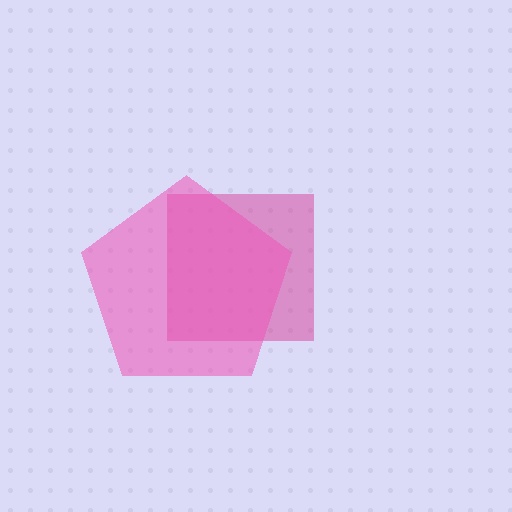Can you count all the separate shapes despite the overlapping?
Yes, there are 2 separate shapes.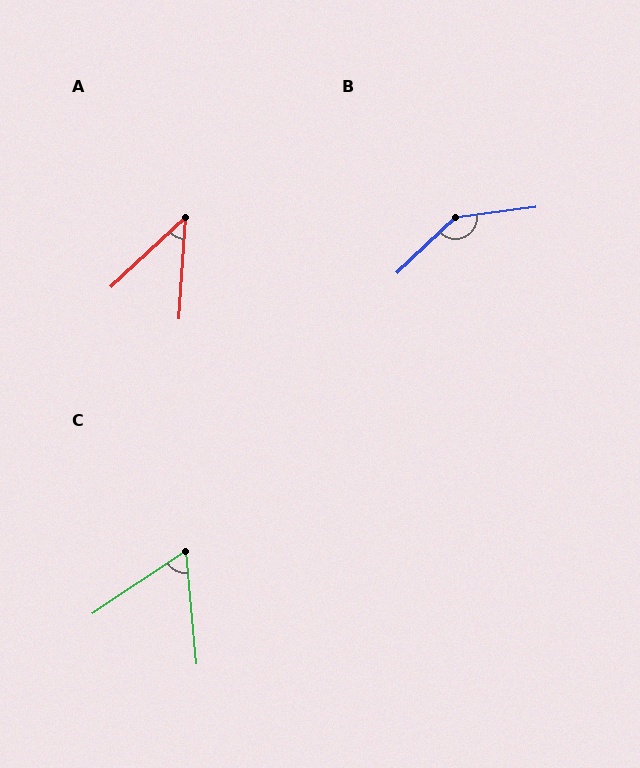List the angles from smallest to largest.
A (43°), C (61°), B (144°).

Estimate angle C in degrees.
Approximately 61 degrees.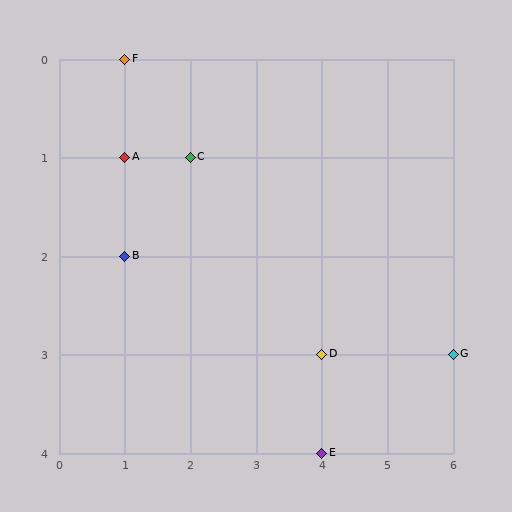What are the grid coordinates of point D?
Point D is at grid coordinates (4, 3).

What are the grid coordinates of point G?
Point G is at grid coordinates (6, 3).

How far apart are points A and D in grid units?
Points A and D are 3 columns and 2 rows apart (about 3.6 grid units diagonally).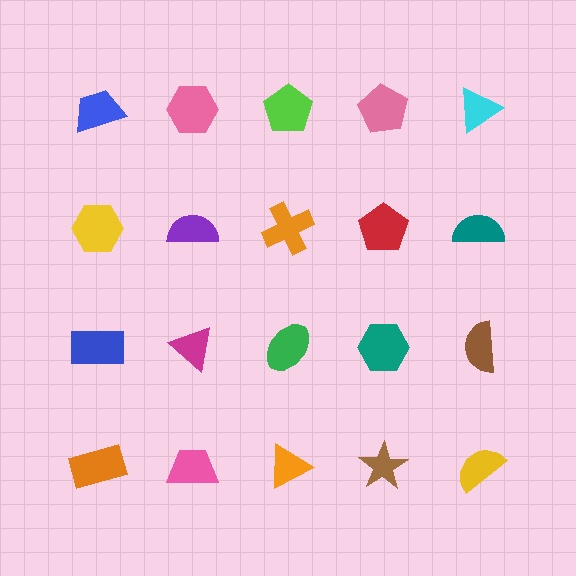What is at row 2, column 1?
A yellow hexagon.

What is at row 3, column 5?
A brown semicircle.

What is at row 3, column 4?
A teal hexagon.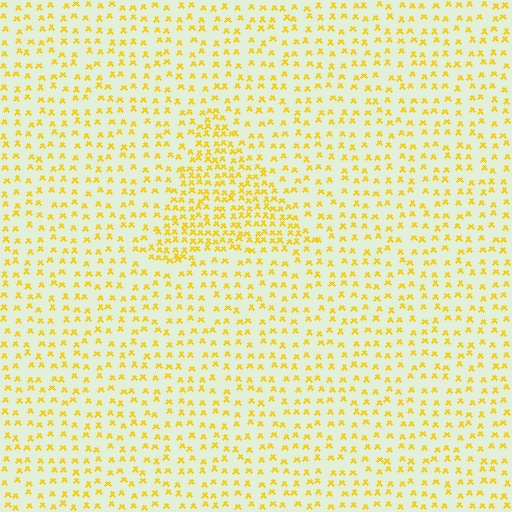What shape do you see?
I see a triangle.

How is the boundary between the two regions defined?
The boundary is defined by a change in element density (approximately 2.0x ratio). All elements are the same color, size, and shape.